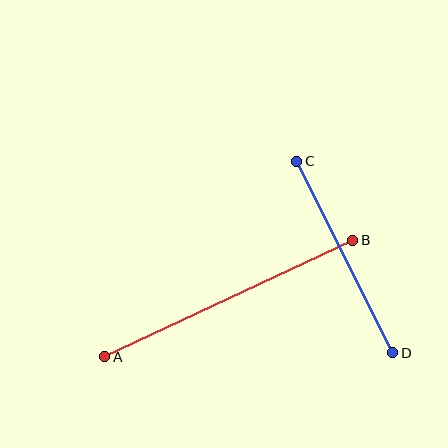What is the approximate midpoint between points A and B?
The midpoint is at approximately (229, 299) pixels.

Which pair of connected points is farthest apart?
Points A and B are farthest apart.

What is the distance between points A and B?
The distance is approximately 274 pixels.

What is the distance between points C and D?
The distance is approximately 214 pixels.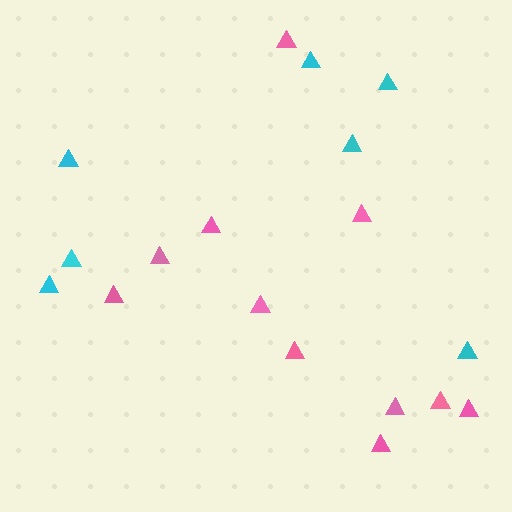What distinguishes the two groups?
There are 2 groups: one group of cyan triangles (7) and one group of pink triangles (11).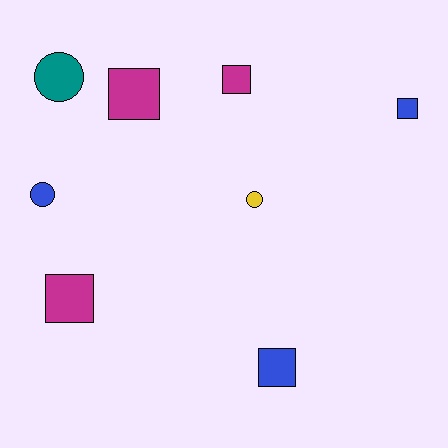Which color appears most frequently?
Blue, with 3 objects.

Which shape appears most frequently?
Square, with 5 objects.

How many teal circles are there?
There is 1 teal circle.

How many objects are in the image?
There are 8 objects.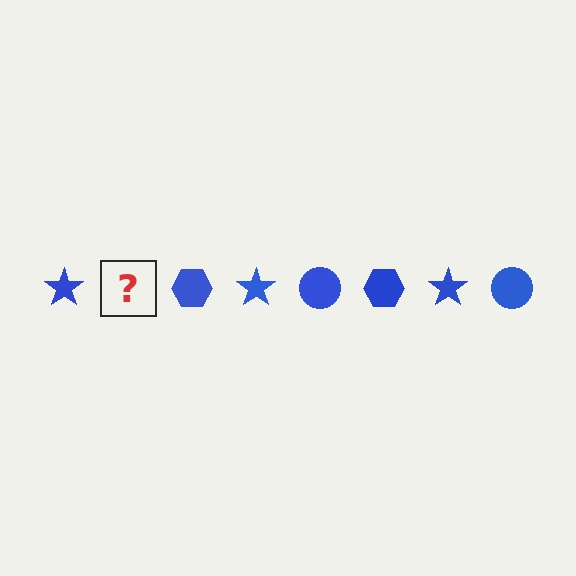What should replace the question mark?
The question mark should be replaced with a blue circle.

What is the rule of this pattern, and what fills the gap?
The rule is that the pattern cycles through star, circle, hexagon shapes in blue. The gap should be filled with a blue circle.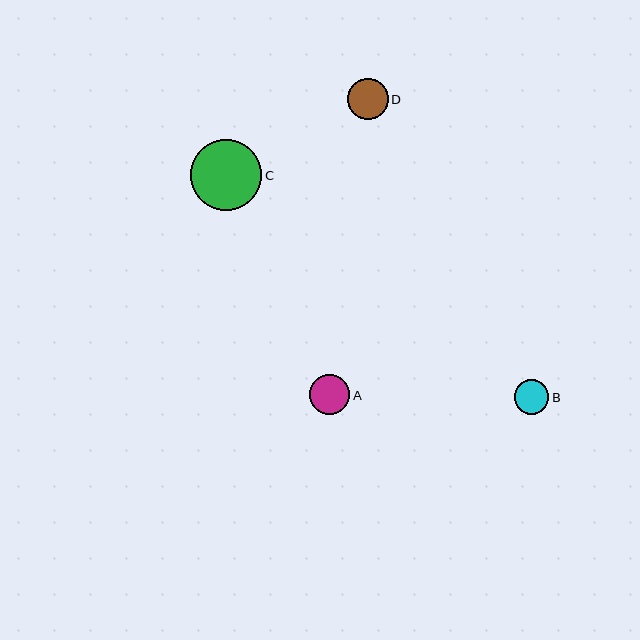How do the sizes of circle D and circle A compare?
Circle D and circle A are approximately the same size.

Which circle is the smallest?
Circle B is the smallest with a size of approximately 35 pixels.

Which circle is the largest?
Circle C is the largest with a size of approximately 72 pixels.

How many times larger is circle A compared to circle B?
Circle A is approximately 1.2 times the size of circle B.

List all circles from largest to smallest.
From largest to smallest: C, D, A, B.